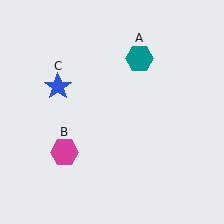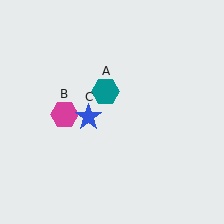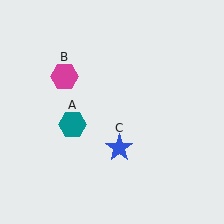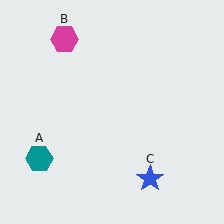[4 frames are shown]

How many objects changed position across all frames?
3 objects changed position: teal hexagon (object A), magenta hexagon (object B), blue star (object C).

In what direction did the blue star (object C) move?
The blue star (object C) moved down and to the right.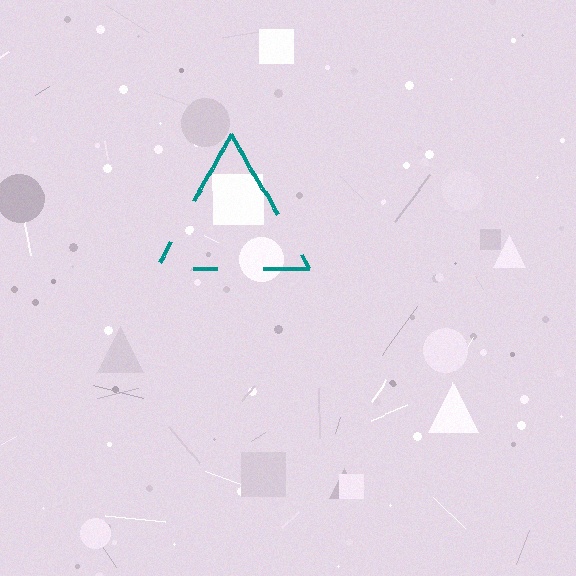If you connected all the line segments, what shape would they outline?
They would outline a triangle.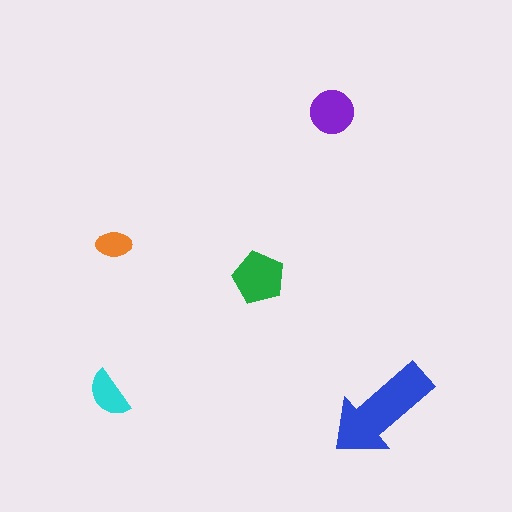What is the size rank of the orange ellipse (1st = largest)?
5th.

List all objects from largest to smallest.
The blue arrow, the green pentagon, the purple circle, the cyan semicircle, the orange ellipse.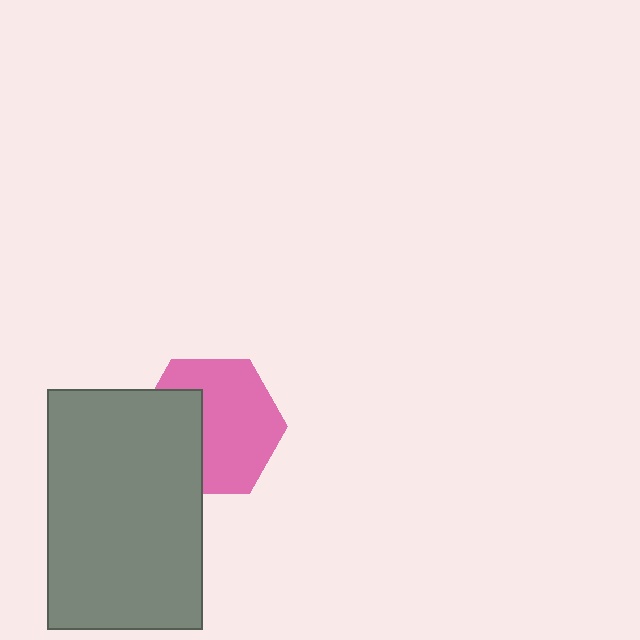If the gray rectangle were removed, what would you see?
You would see the complete pink hexagon.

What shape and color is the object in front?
The object in front is a gray rectangle.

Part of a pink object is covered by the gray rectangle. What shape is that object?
It is a hexagon.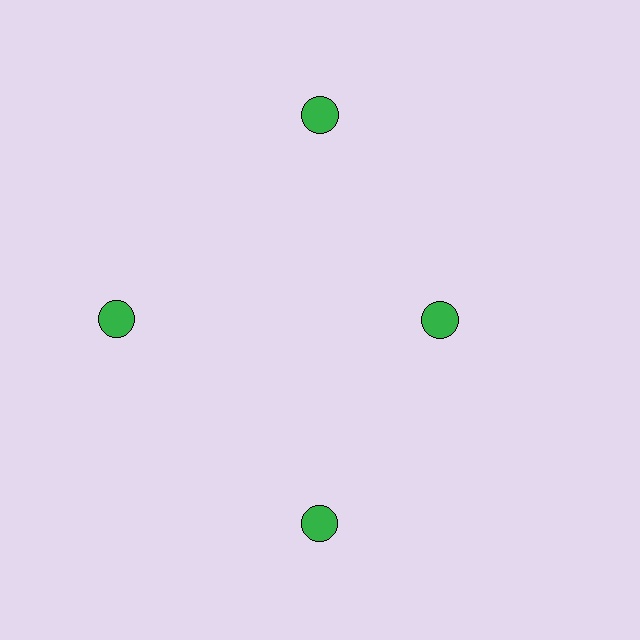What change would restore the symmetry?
The symmetry would be restored by moving it outward, back onto the ring so that all 4 circles sit at equal angles and equal distance from the center.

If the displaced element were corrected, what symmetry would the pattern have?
It would have 4-fold rotational symmetry — the pattern would map onto itself every 90 degrees.